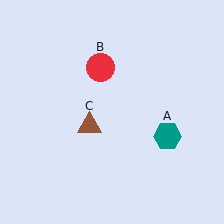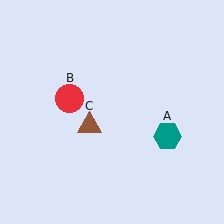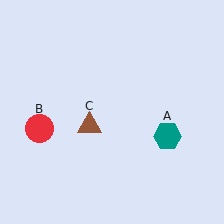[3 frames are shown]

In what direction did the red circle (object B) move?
The red circle (object B) moved down and to the left.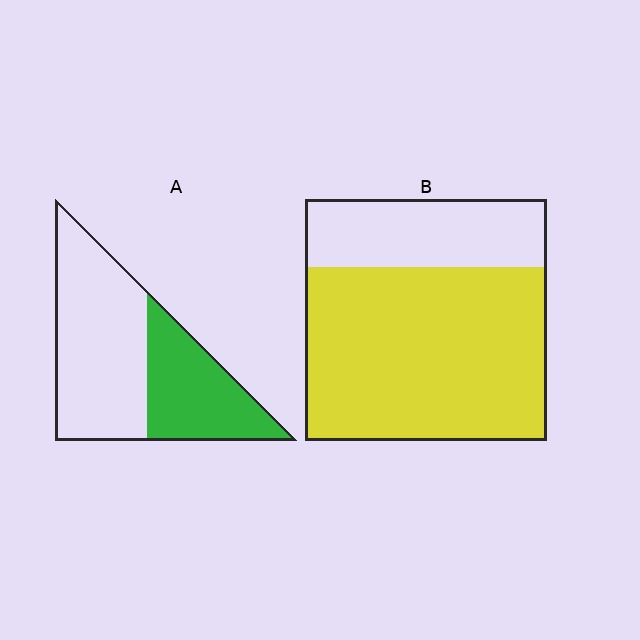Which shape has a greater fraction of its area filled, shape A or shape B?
Shape B.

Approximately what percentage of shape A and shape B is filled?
A is approximately 40% and B is approximately 70%.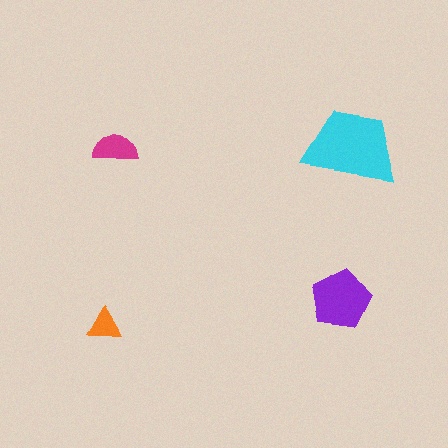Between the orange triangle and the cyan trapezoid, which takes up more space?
The cyan trapezoid.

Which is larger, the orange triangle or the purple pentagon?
The purple pentagon.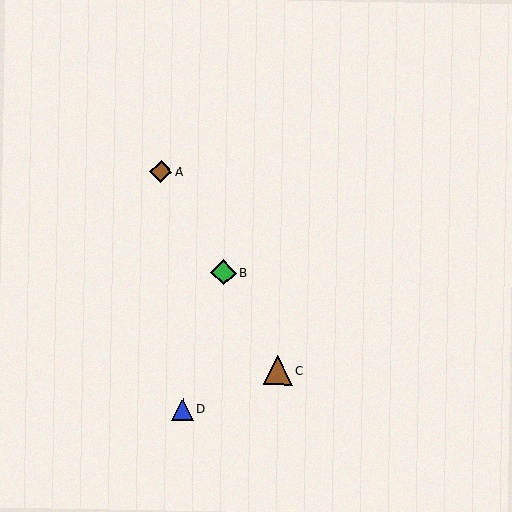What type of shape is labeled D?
Shape D is a blue triangle.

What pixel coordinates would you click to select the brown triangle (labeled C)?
Click at (278, 371) to select the brown triangle C.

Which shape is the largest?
The brown triangle (labeled C) is the largest.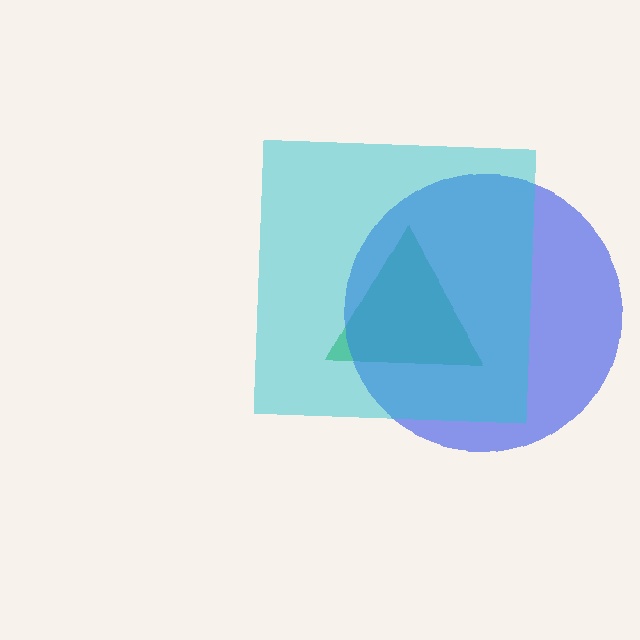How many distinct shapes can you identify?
There are 3 distinct shapes: a green triangle, a blue circle, a cyan square.